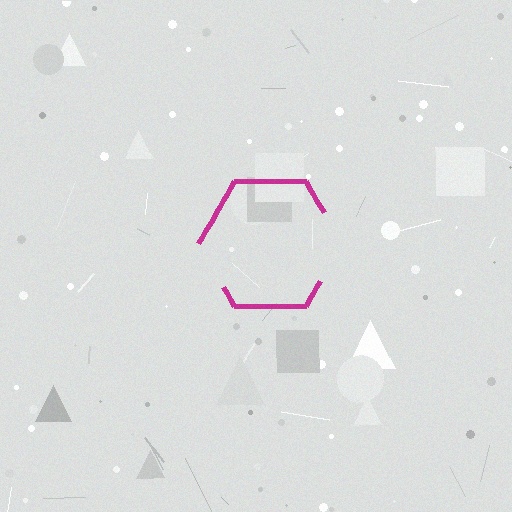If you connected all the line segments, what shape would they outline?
They would outline a hexagon.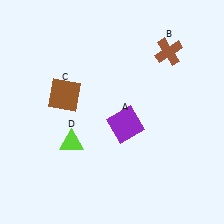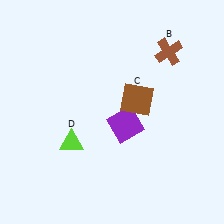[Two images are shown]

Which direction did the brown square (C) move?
The brown square (C) moved right.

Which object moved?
The brown square (C) moved right.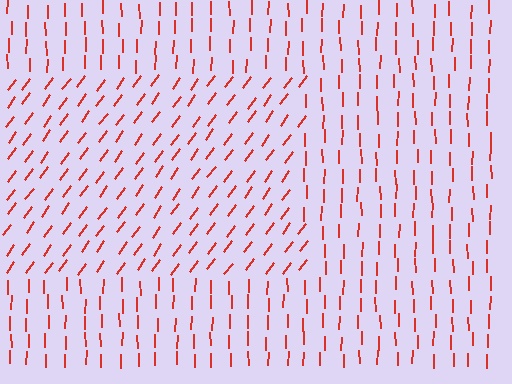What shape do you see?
I see a rectangle.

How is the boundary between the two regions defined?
The boundary is defined purely by a change in line orientation (approximately 35 degrees difference). All lines are the same color and thickness.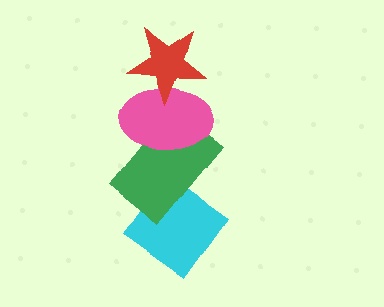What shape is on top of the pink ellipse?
The red star is on top of the pink ellipse.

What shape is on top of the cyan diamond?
The green rectangle is on top of the cyan diamond.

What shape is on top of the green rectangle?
The pink ellipse is on top of the green rectangle.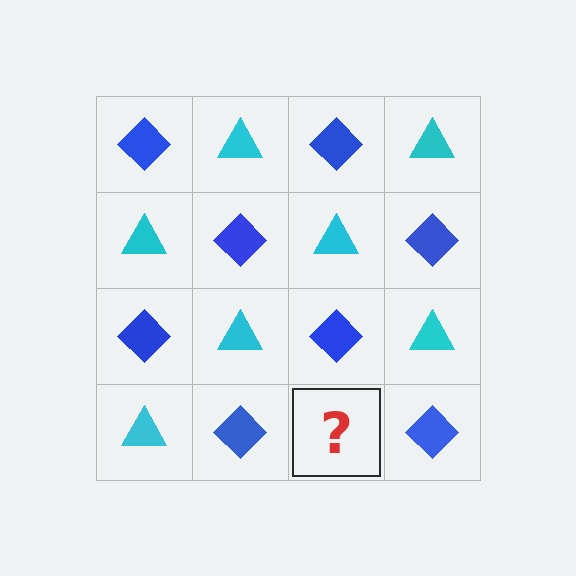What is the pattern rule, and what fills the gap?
The rule is that it alternates blue diamond and cyan triangle in a checkerboard pattern. The gap should be filled with a cyan triangle.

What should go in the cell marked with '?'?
The missing cell should contain a cyan triangle.